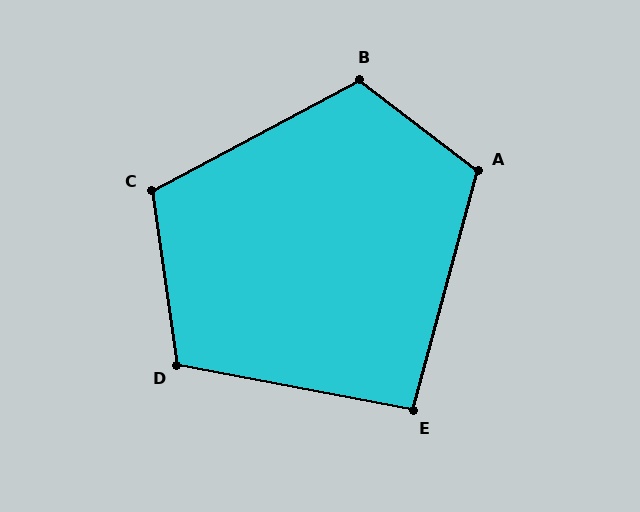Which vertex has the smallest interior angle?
E, at approximately 95 degrees.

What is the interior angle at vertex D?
Approximately 109 degrees (obtuse).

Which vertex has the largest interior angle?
B, at approximately 115 degrees.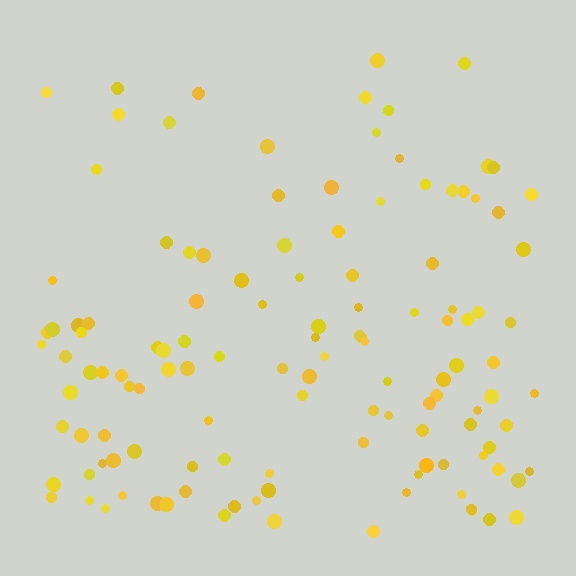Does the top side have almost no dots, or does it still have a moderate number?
Still a moderate number, just noticeably fewer than the bottom.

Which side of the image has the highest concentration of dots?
The bottom.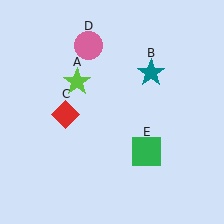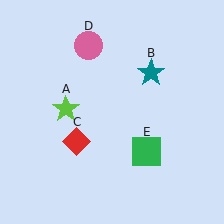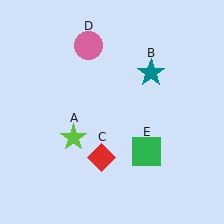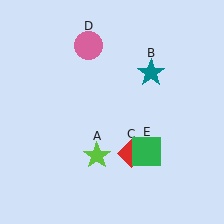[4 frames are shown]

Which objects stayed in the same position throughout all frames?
Teal star (object B) and pink circle (object D) and green square (object E) remained stationary.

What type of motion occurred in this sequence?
The lime star (object A), red diamond (object C) rotated counterclockwise around the center of the scene.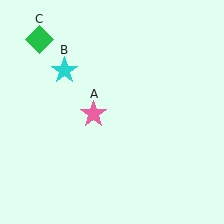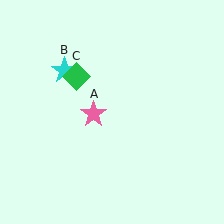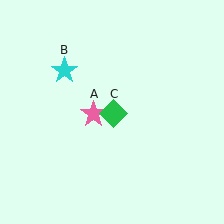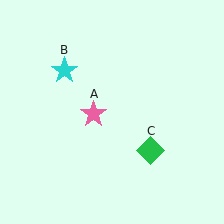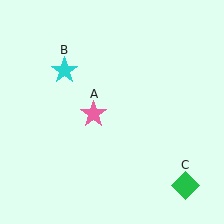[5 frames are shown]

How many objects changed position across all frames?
1 object changed position: green diamond (object C).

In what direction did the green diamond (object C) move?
The green diamond (object C) moved down and to the right.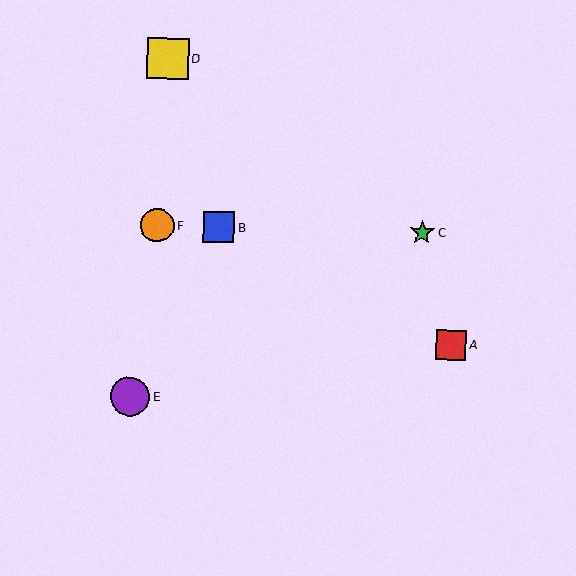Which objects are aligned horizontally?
Objects B, C, F are aligned horizontally.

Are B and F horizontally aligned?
Yes, both are at y≈227.